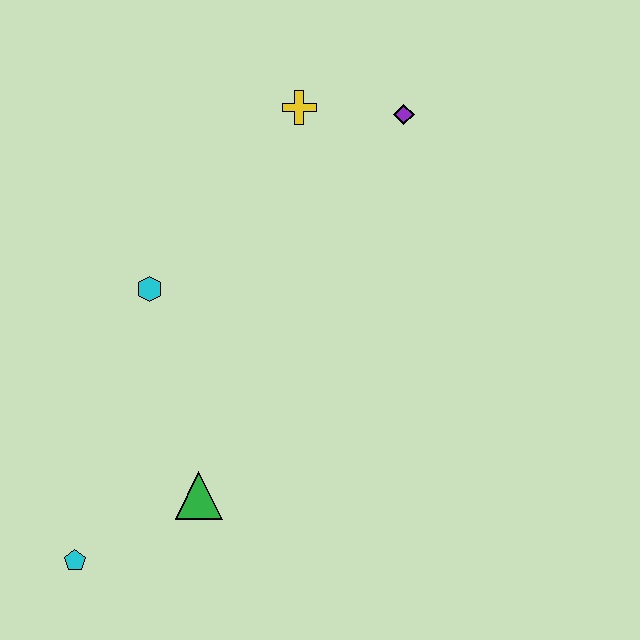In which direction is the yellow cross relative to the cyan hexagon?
The yellow cross is above the cyan hexagon.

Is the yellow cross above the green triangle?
Yes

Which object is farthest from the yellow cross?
The cyan pentagon is farthest from the yellow cross.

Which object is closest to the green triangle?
The cyan pentagon is closest to the green triangle.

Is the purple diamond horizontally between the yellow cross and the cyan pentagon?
No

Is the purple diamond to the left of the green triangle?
No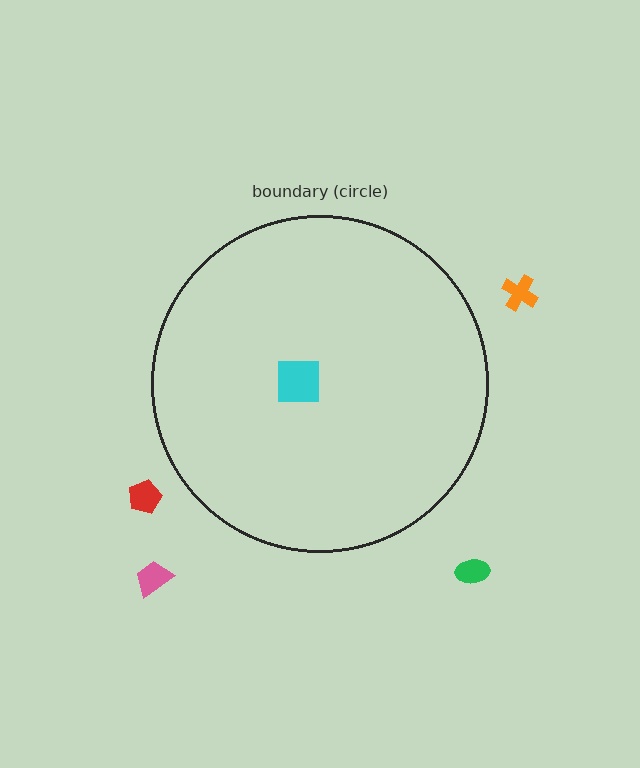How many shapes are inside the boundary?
1 inside, 4 outside.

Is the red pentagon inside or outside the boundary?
Outside.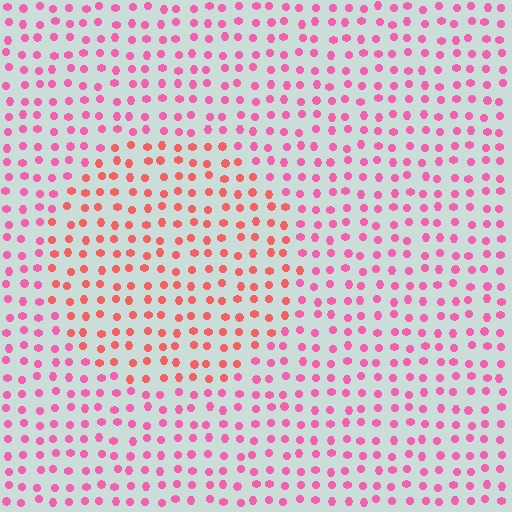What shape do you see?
I see a circle.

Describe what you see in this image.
The image is filled with small pink elements in a uniform arrangement. A circle-shaped region is visible where the elements are tinted to a slightly different hue, forming a subtle color boundary.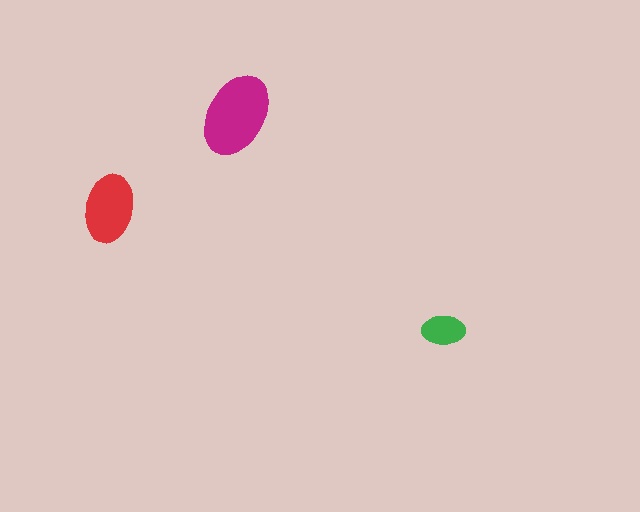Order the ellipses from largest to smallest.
the magenta one, the red one, the green one.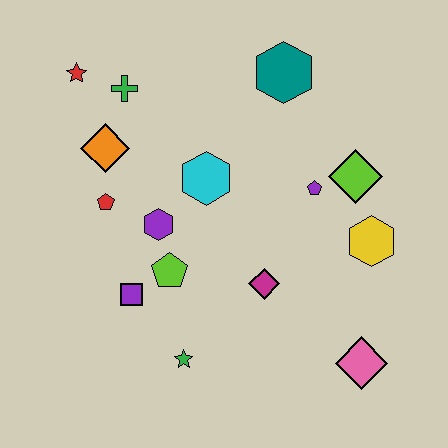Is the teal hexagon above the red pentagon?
Yes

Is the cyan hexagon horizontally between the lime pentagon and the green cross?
No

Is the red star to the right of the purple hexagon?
No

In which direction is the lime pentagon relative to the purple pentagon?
The lime pentagon is to the left of the purple pentagon.